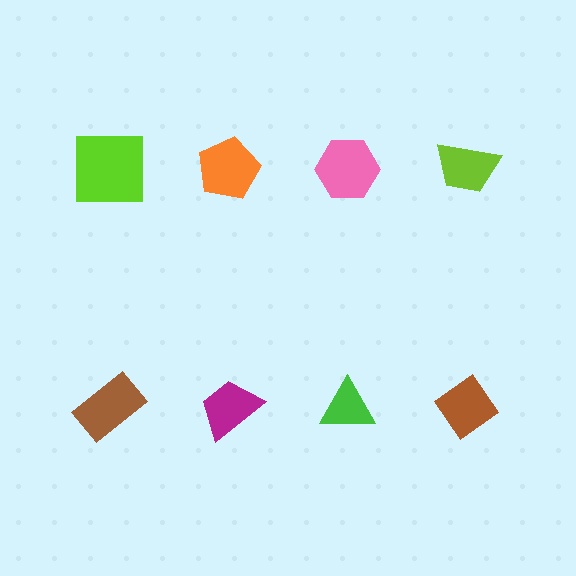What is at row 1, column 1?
A lime square.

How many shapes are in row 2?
4 shapes.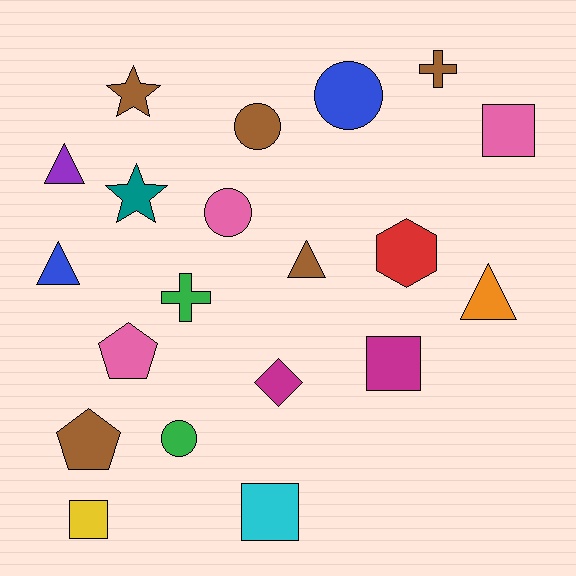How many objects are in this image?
There are 20 objects.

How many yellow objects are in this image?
There is 1 yellow object.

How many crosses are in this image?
There are 2 crosses.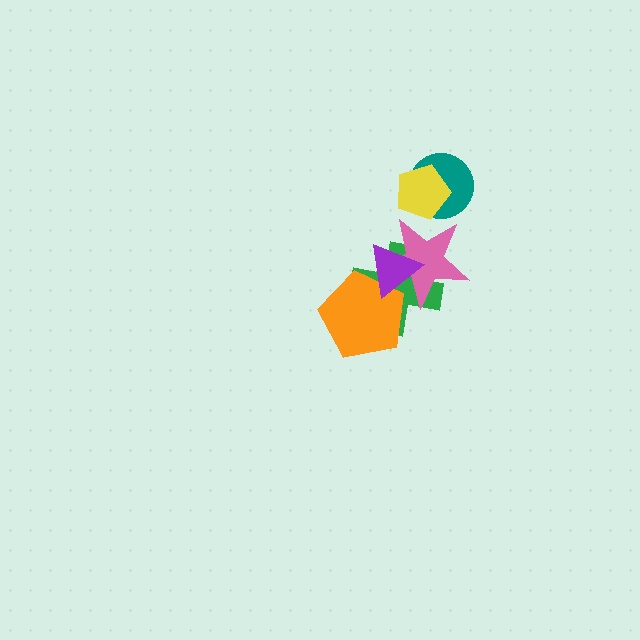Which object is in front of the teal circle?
The yellow pentagon is in front of the teal circle.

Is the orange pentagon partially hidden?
Yes, it is partially covered by another shape.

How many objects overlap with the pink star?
4 objects overlap with the pink star.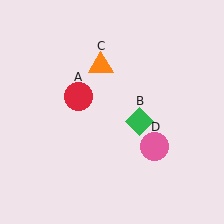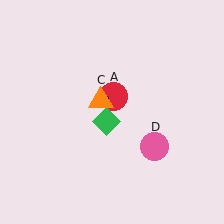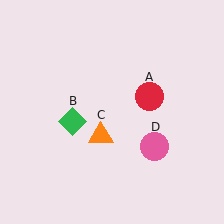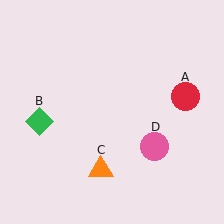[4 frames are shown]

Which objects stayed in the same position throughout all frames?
Pink circle (object D) remained stationary.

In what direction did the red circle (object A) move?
The red circle (object A) moved right.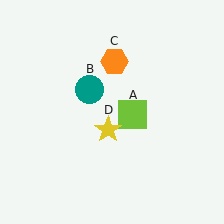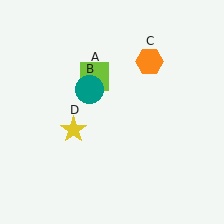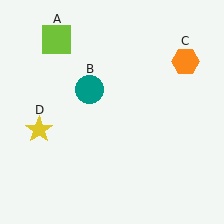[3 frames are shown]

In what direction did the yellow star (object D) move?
The yellow star (object D) moved left.